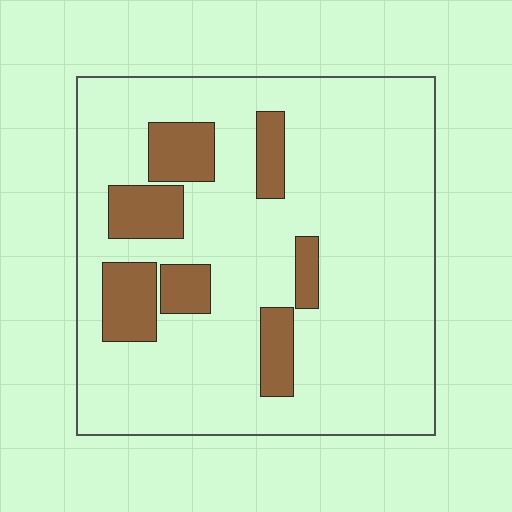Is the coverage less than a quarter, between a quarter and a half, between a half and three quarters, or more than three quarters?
Less than a quarter.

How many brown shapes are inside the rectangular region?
7.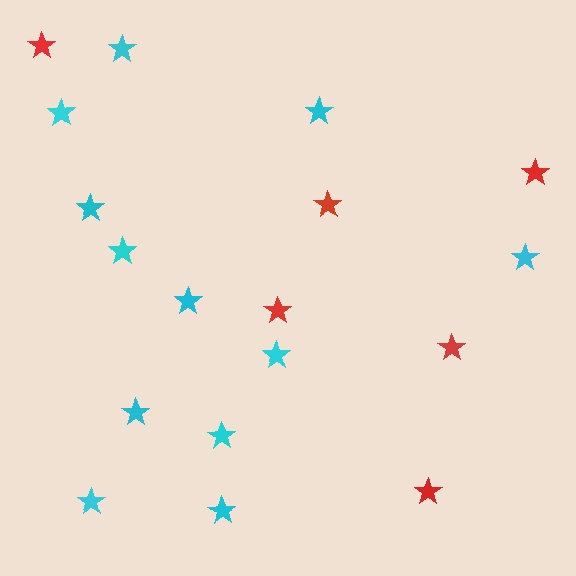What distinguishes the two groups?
There are 2 groups: one group of cyan stars (12) and one group of red stars (6).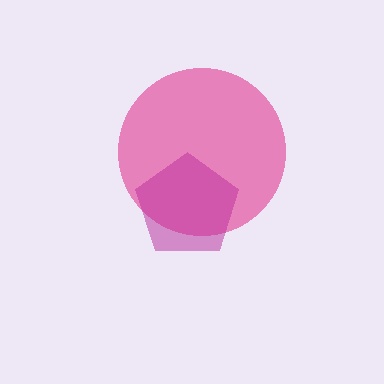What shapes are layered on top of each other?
The layered shapes are: a pink circle, a magenta pentagon.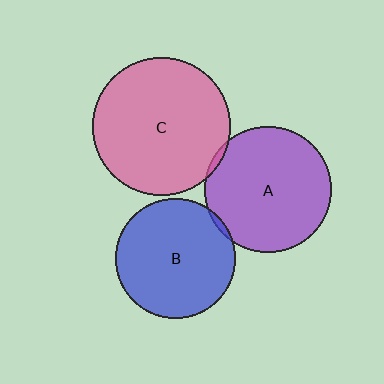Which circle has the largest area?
Circle C (pink).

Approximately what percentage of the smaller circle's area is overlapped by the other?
Approximately 5%.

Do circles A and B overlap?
Yes.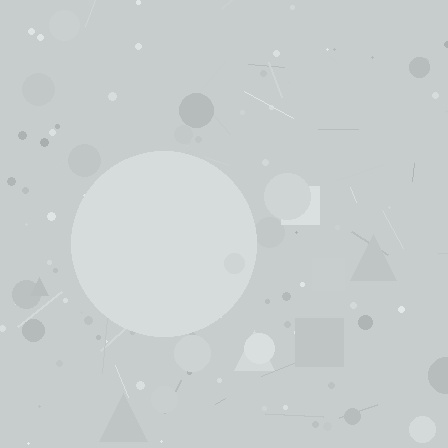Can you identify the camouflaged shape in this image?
The camouflaged shape is a circle.